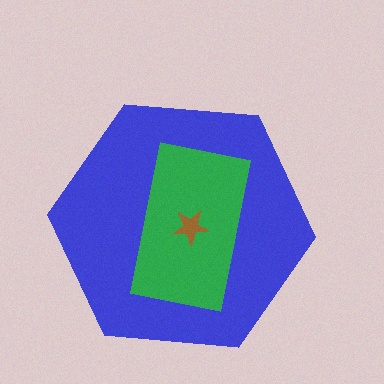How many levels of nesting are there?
3.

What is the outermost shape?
The blue hexagon.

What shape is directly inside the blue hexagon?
The green rectangle.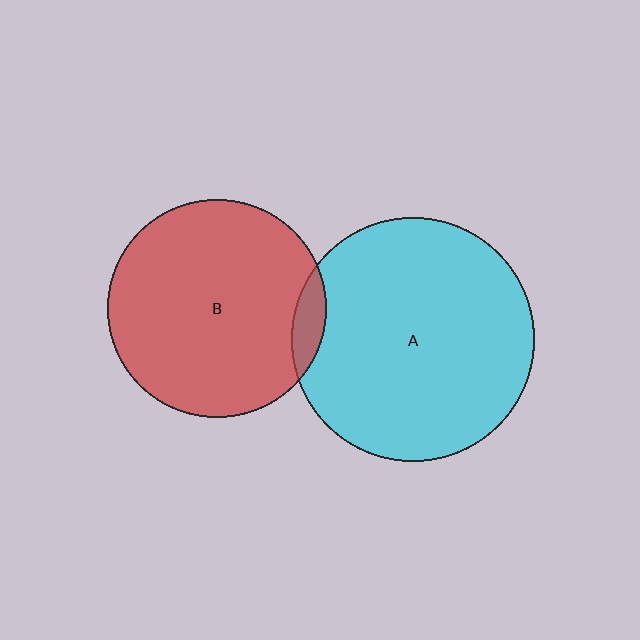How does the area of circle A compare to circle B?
Approximately 1.2 times.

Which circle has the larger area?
Circle A (cyan).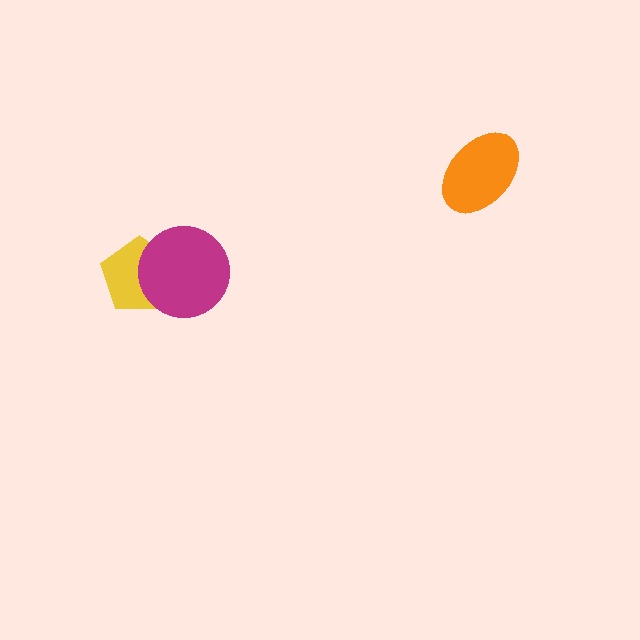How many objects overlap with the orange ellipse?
0 objects overlap with the orange ellipse.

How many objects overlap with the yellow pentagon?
1 object overlaps with the yellow pentagon.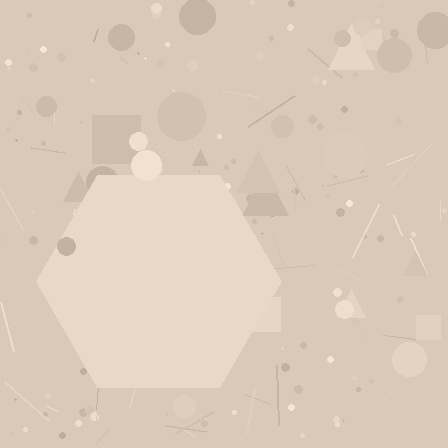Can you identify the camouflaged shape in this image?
The camouflaged shape is a hexagon.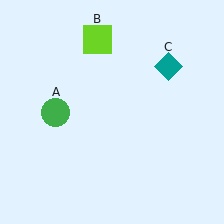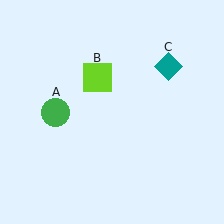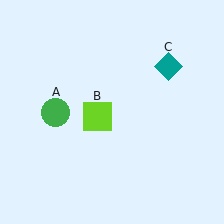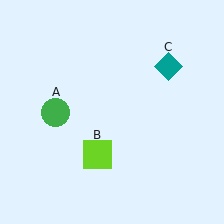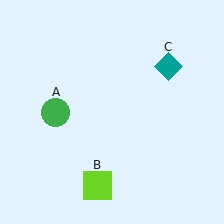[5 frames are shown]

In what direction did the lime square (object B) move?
The lime square (object B) moved down.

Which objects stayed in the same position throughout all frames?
Green circle (object A) and teal diamond (object C) remained stationary.